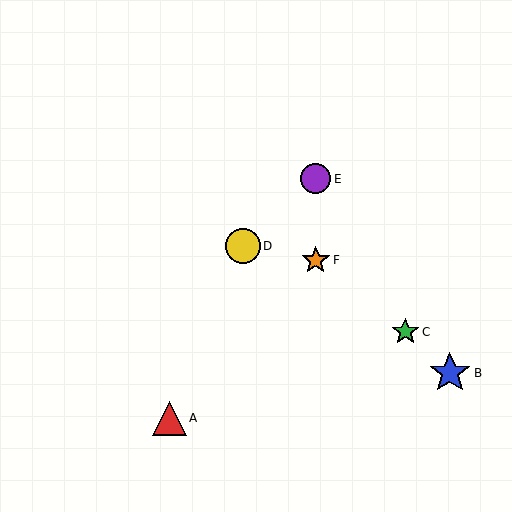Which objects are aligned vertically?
Objects E, F are aligned vertically.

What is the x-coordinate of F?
Object F is at x≈316.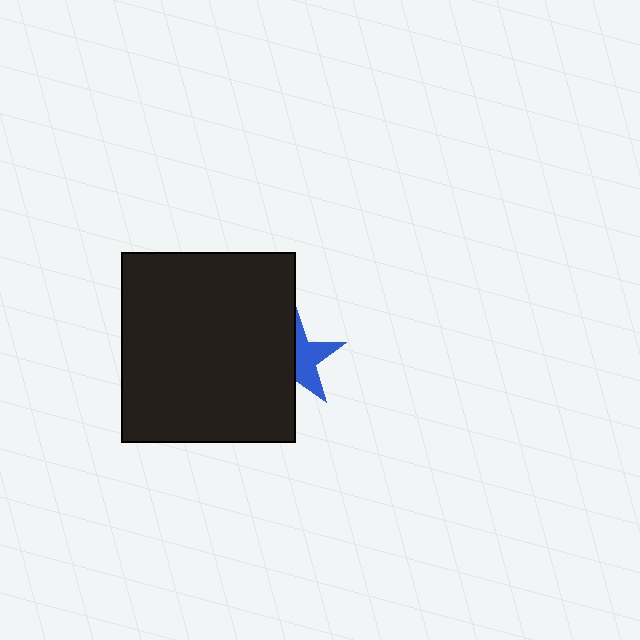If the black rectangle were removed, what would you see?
You would see the complete blue star.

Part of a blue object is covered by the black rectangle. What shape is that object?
It is a star.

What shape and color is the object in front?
The object in front is a black rectangle.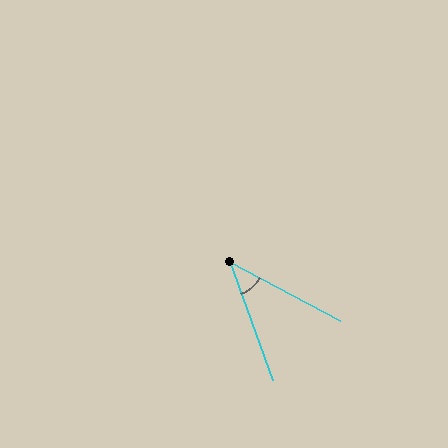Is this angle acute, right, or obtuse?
It is acute.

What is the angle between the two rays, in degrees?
Approximately 42 degrees.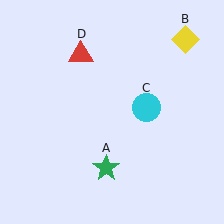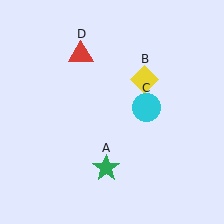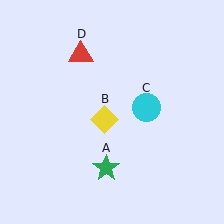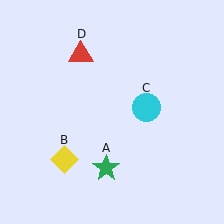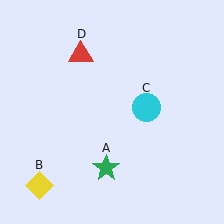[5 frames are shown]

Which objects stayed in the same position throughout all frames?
Green star (object A) and cyan circle (object C) and red triangle (object D) remained stationary.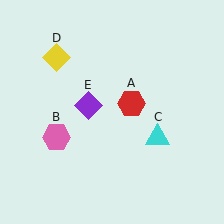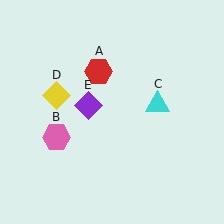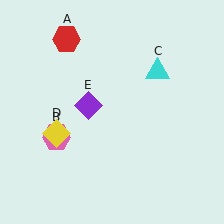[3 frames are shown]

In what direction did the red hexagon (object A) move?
The red hexagon (object A) moved up and to the left.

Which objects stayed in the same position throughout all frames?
Pink hexagon (object B) and purple diamond (object E) remained stationary.